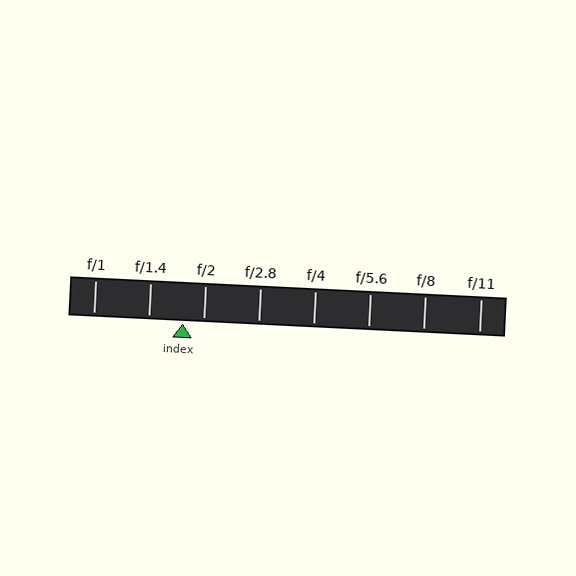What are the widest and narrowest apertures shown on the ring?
The widest aperture shown is f/1 and the narrowest is f/11.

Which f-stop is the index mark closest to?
The index mark is closest to f/2.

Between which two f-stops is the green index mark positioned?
The index mark is between f/1.4 and f/2.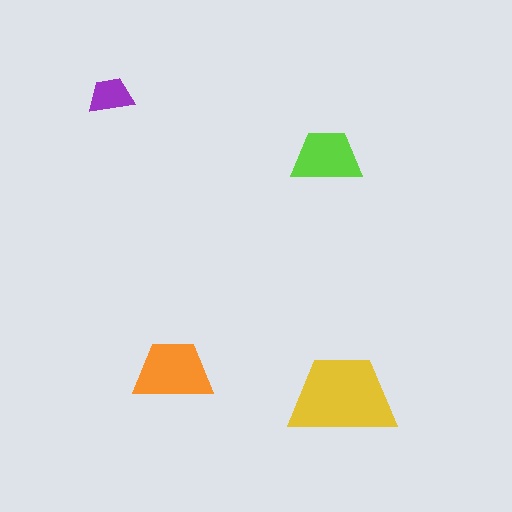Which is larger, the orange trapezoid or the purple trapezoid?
The orange one.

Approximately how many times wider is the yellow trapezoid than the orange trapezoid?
About 1.5 times wider.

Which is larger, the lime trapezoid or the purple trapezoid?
The lime one.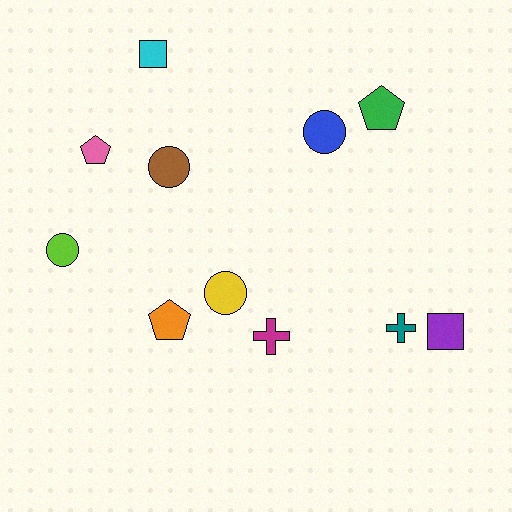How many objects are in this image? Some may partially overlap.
There are 11 objects.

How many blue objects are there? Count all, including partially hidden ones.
There is 1 blue object.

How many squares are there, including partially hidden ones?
There are 2 squares.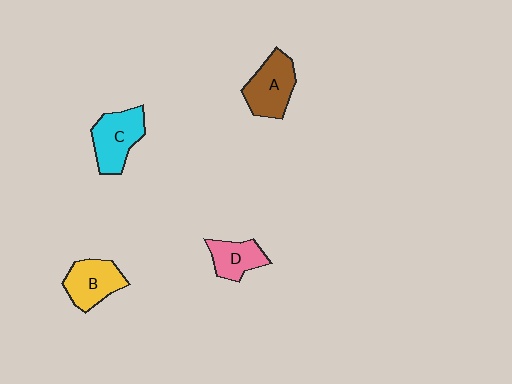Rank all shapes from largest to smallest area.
From largest to smallest: C (cyan), A (brown), B (yellow), D (pink).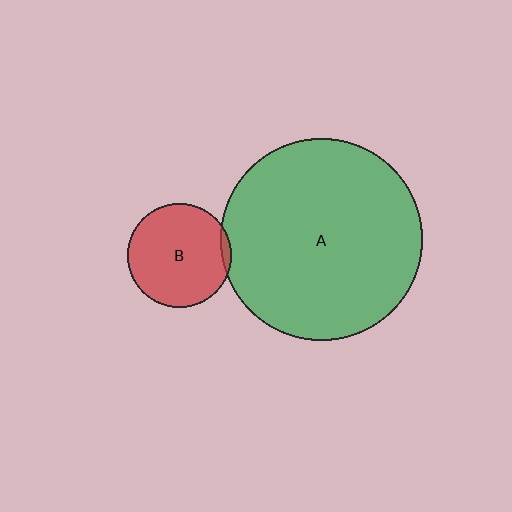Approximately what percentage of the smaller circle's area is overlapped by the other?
Approximately 5%.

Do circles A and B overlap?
Yes.